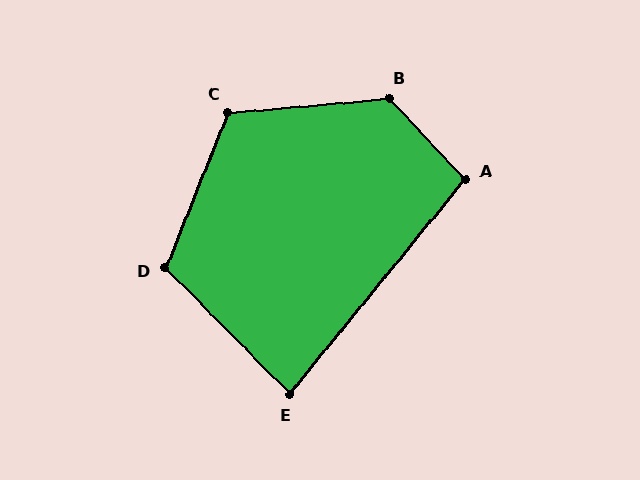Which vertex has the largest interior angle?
B, at approximately 128 degrees.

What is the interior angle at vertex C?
Approximately 117 degrees (obtuse).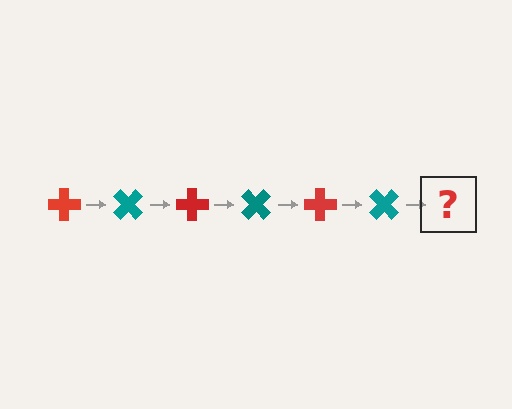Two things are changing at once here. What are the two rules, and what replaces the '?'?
The two rules are that it rotates 45 degrees each step and the color cycles through red and teal. The '?' should be a red cross, rotated 270 degrees from the start.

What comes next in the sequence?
The next element should be a red cross, rotated 270 degrees from the start.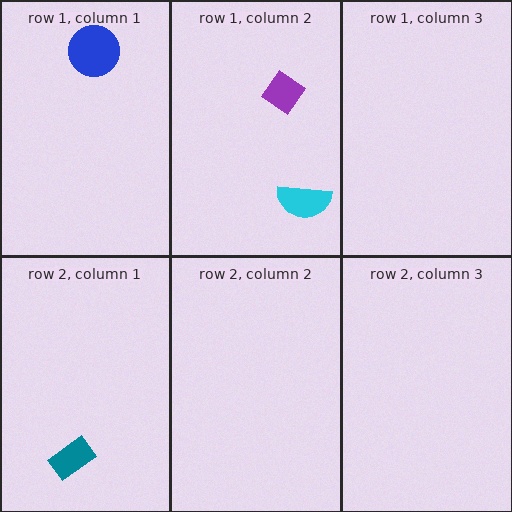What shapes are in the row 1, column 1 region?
The blue circle.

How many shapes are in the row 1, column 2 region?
2.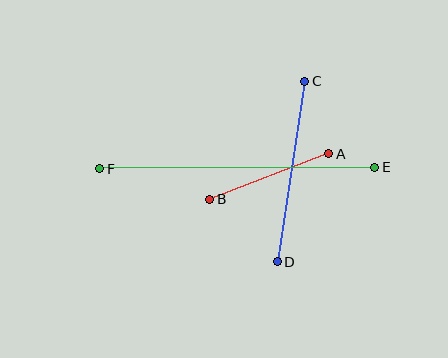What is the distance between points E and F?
The distance is approximately 275 pixels.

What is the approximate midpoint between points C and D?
The midpoint is at approximately (291, 172) pixels.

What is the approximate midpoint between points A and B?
The midpoint is at approximately (269, 177) pixels.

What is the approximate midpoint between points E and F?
The midpoint is at approximately (237, 168) pixels.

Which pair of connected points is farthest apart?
Points E and F are farthest apart.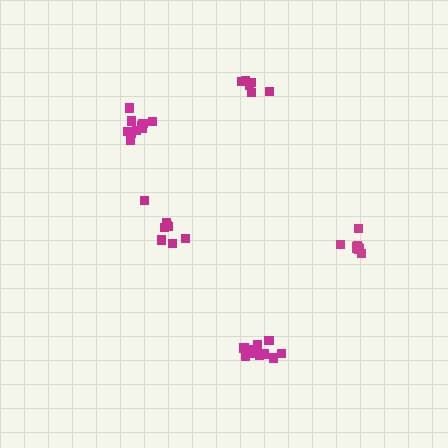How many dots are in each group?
Group 1: 11 dots, Group 2: 6 dots, Group 3: 9 dots, Group 4: 10 dots, Group 5: 9 dots (45 total).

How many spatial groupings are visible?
There are 5 spatial groupings.